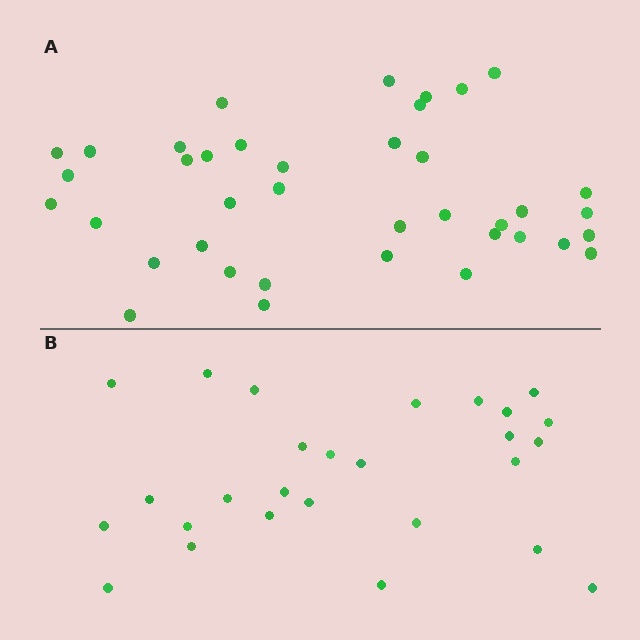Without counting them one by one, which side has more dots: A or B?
Region A (the top region) has more dots.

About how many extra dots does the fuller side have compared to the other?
Region A has roughly 12 or so more dots than region B.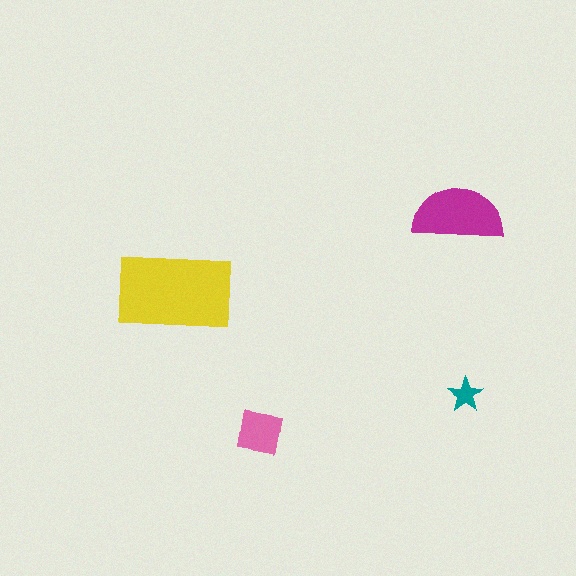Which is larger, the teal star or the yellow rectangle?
The yellow rectangle.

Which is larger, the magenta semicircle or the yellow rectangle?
The yellow rectangle.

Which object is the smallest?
The teal star.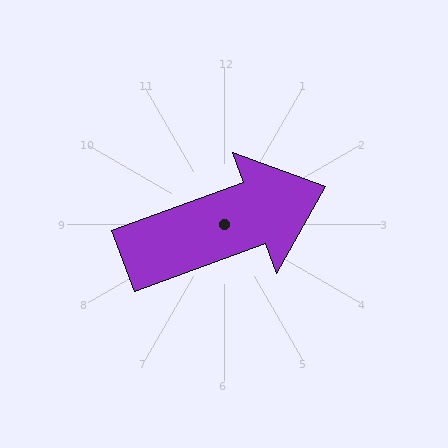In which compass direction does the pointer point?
East.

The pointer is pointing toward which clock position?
Roughly 2 o'clock.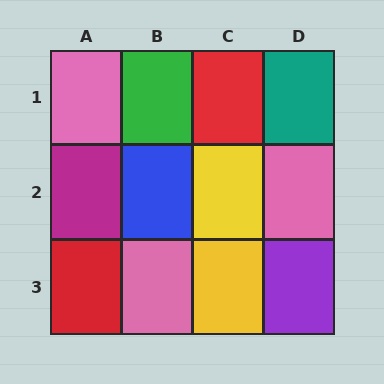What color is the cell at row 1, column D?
Teal.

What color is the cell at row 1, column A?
Pink.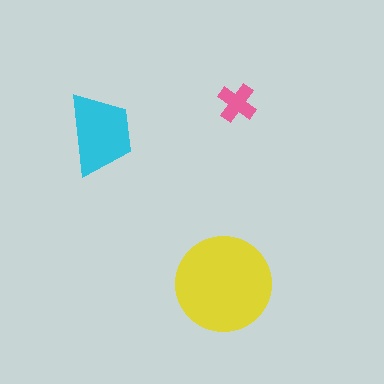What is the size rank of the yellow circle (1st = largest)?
1st.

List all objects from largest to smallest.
The yellow circle, the cyan trapezoid, the pink cross.